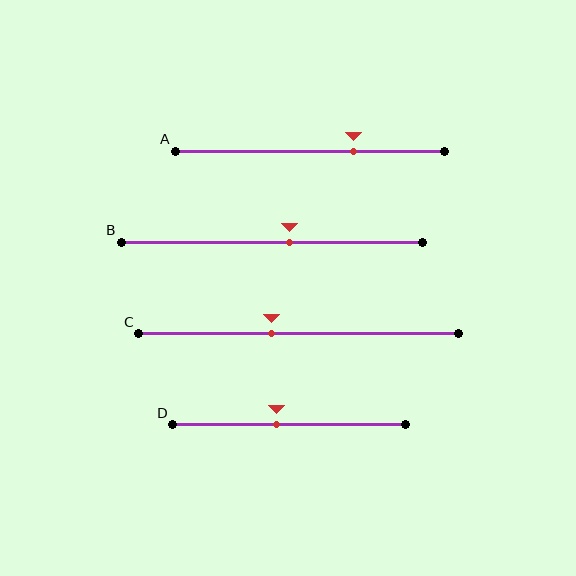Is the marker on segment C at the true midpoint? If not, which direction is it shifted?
No, the marker on segment C is shifted to the left by about 8% of the segment length.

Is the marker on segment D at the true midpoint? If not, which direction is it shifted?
No, the marker on segment D is shifted to the left by about 5% of the segment length.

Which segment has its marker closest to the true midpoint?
Segment D has its marker closest to the true midpoint.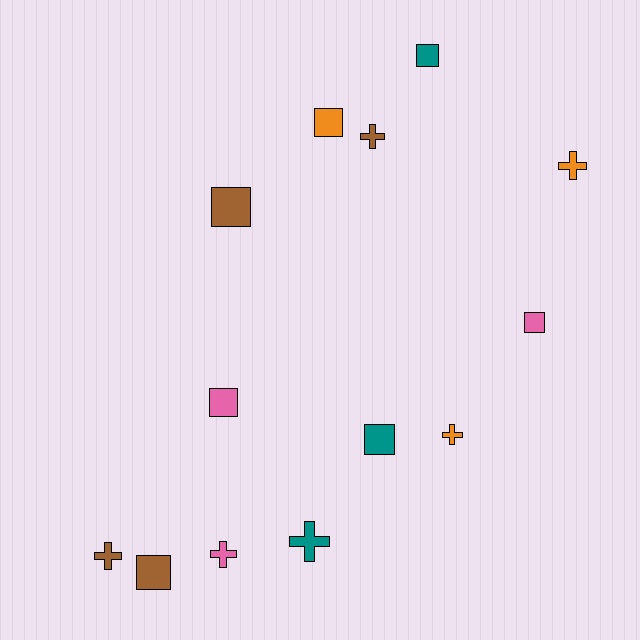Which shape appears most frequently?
Square, with 7 objects.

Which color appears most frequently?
Brown, with 4 objects.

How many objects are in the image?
There are 13 objects.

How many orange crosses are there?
There are 2 orange crosses.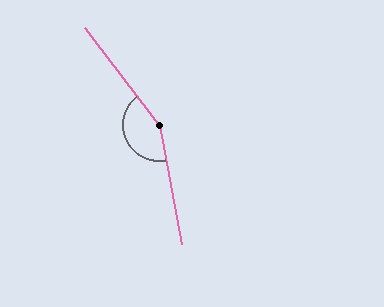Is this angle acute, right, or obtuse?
It is obtuse.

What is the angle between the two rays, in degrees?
Approximately 153 degrees.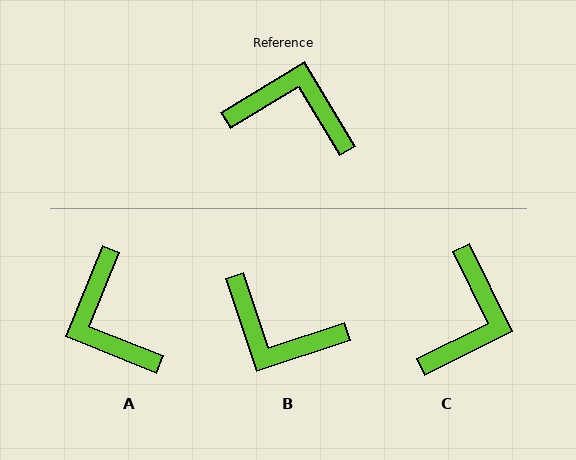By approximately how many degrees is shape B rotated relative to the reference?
Approximately 167 degrees counter-clockwise.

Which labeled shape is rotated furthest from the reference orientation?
B, about 167 degrees away.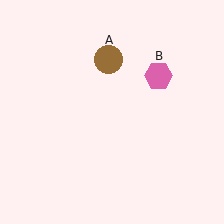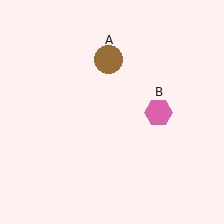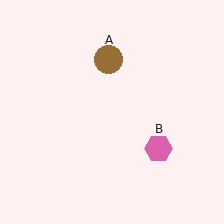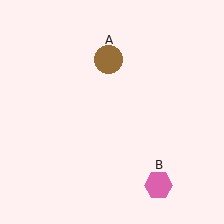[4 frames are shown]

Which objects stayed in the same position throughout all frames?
Brown circle (object A) remained stationary.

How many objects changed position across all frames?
1 object changed position: pink hexagon (object B).